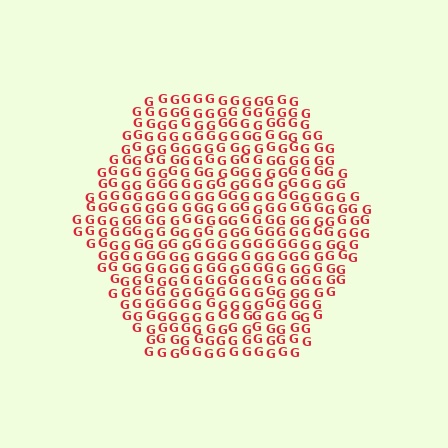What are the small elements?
The small elements are letter G's.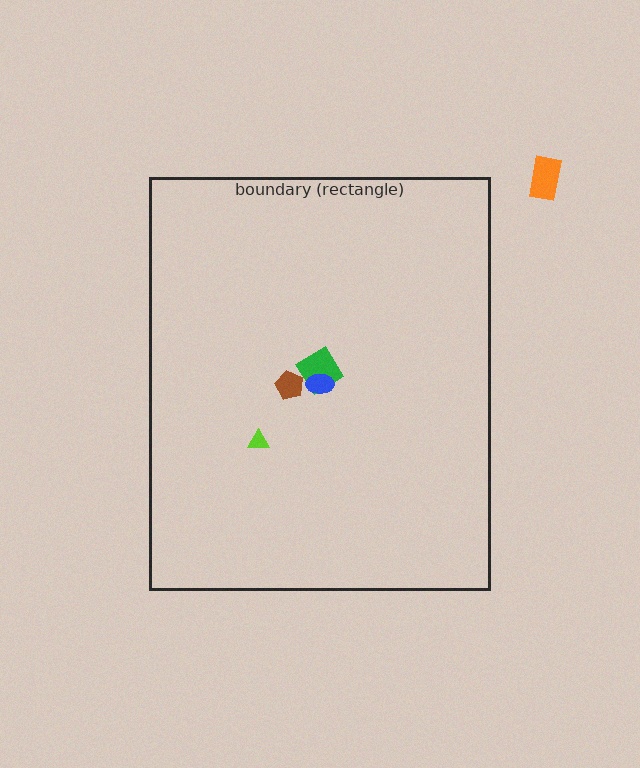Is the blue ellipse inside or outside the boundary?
Inside.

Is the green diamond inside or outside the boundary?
Inside.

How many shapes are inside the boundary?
4 inside, 1 outside.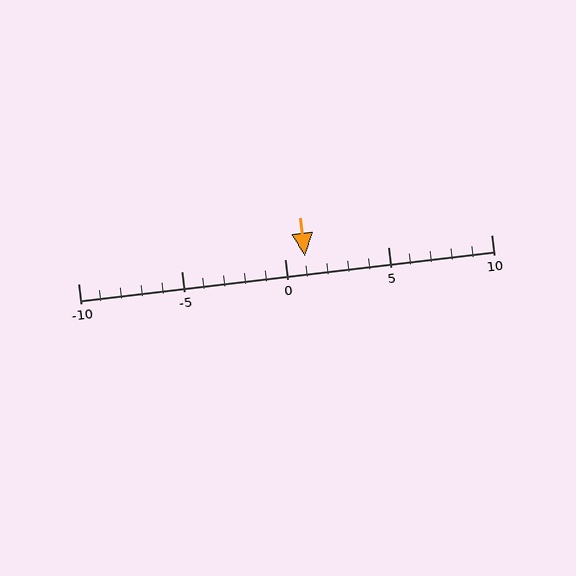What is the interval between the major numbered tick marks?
The major tick marks are spaced 5 units apart.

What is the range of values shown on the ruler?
The ruler shows values from -10 to 10.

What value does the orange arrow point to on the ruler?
The orange arrow points to approximately 1.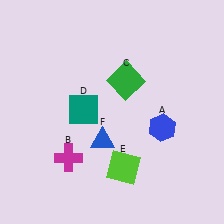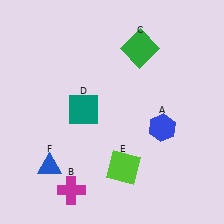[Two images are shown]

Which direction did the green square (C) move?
The green square (C) moved up.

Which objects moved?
The objects that moved are: the magenta cross (B), the green square (C), the blue triangle (F).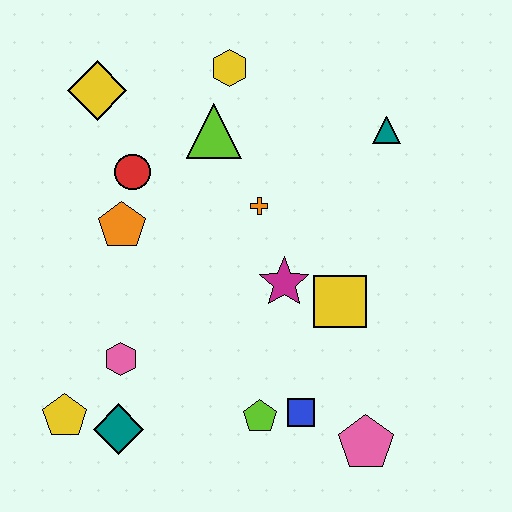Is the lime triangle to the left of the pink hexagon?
No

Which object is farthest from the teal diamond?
The teal triangle is farthest from the teal diamond.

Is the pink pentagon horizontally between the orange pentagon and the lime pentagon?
No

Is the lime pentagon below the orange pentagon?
Yes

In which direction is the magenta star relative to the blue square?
The magenta star is above the blue square.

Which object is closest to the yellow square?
The magenta star is closest to the yellow square.